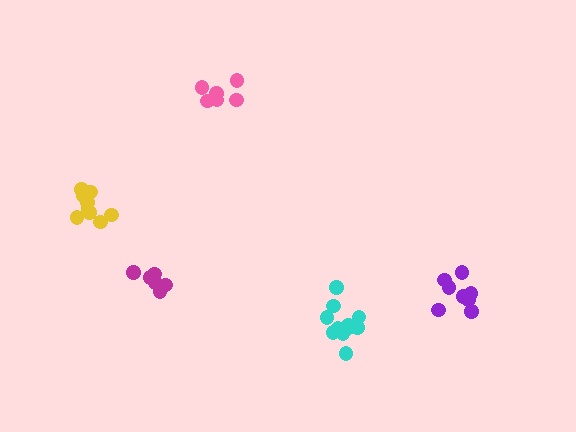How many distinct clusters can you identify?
There are 5 distinct clusters.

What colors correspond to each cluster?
The clusters are colored: magenta, cyan, pink, yellow, purple.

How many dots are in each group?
Group 1: 7 dots, Group 2: 12 dots, Group 3: 6 dots, Group 4: 10 dots, Group 5: 8 dots (43 total).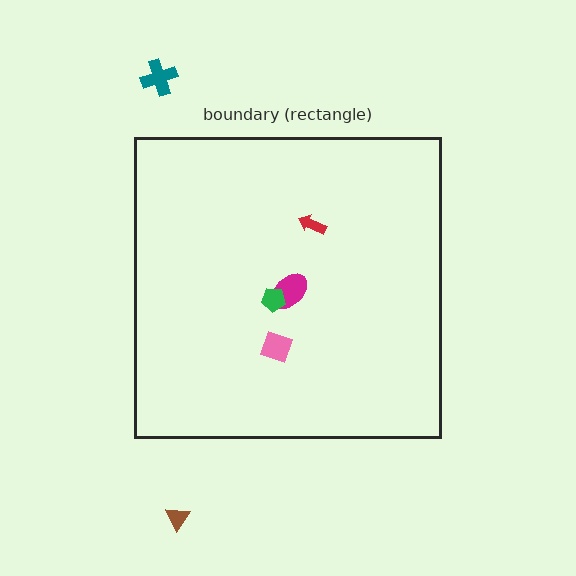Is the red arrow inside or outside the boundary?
Inside.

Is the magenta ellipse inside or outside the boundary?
Inside.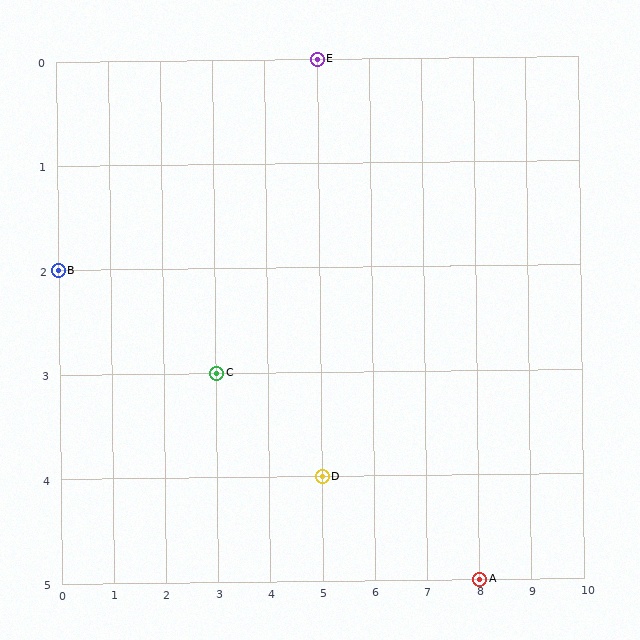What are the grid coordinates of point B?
Point B is at grid coordinates (0, 2).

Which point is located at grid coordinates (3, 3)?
Point C is at (3, 3).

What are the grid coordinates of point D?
Point D is at grid coordinates (5, 4).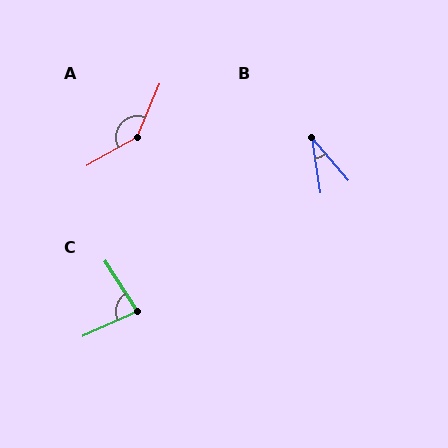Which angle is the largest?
A, at approximately 142 degrees.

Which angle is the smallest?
B, at approximately 33 degrees.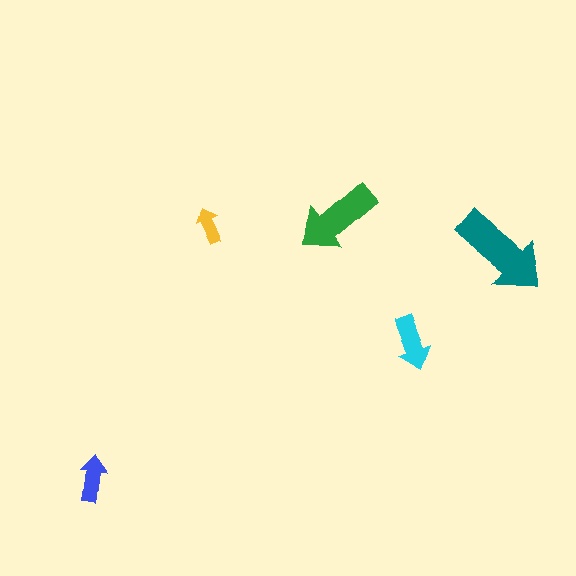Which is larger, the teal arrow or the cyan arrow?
The teal one.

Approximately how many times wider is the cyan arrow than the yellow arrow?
About 1.5 times wider.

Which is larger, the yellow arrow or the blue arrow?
The blue one.